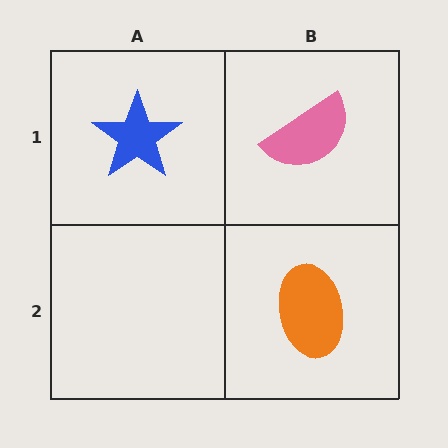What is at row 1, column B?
A pink semicircle.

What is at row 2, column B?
An orange ellipse.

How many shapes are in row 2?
1 shape.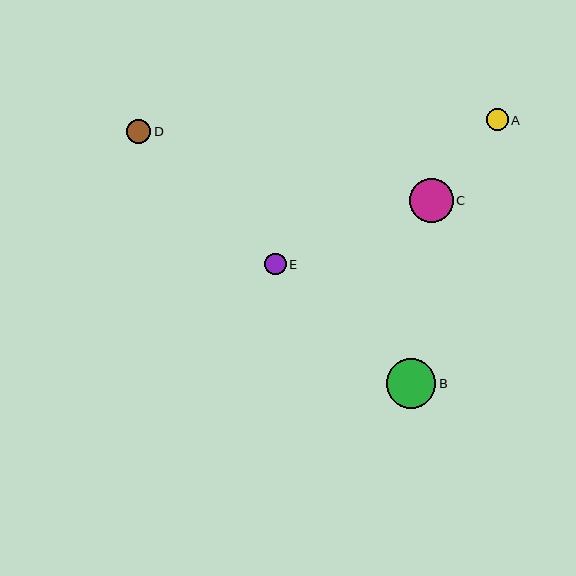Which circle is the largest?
Circle B is the largest with a size of approximately 50 pixels.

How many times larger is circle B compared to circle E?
Circle B is approximately 2.3 times the size of circle E.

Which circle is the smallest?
Circle E is the smallest with a size of approximately 22 pixels.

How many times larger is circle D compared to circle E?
Circle D is approximately 1.1 times the size of circle E.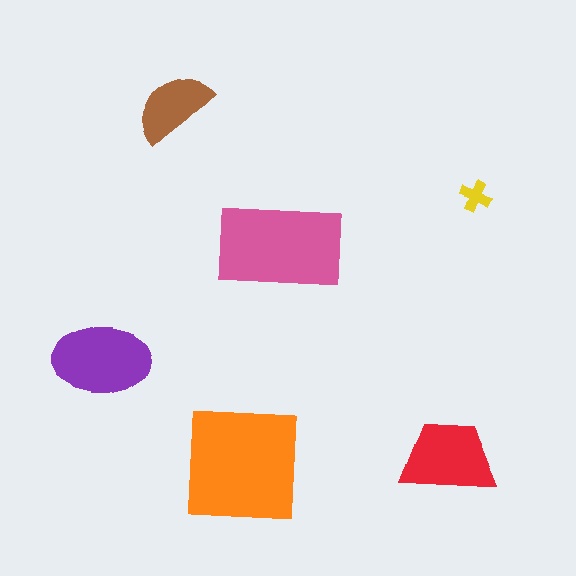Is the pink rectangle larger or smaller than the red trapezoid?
Larger.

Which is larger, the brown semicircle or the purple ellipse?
The purple ellipse.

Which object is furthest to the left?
The purple ellipse is leftmost.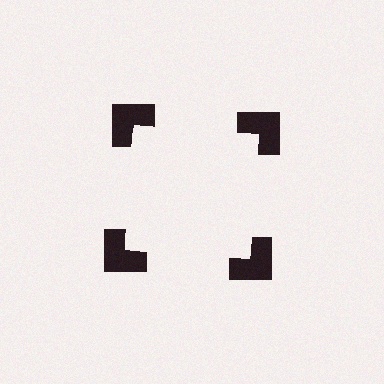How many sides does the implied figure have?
4 sides.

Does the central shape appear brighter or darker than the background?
It typically appears slightly brighter than the background, even though no actual brightness change is drawn.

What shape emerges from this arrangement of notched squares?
An illusory square — its edges are inferred from the aligned wedge cuts in the notched squares, not physically drawn.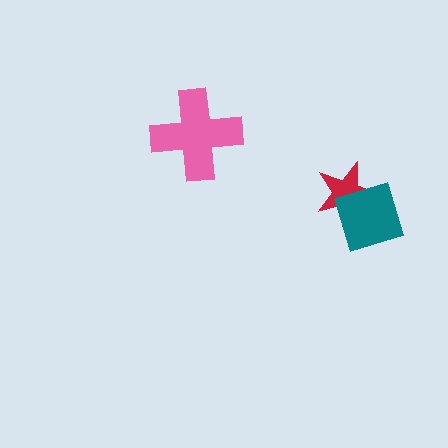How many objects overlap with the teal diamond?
1 object overlaps with the teal diamond.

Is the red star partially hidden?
Yes, it is partially covered by another shape.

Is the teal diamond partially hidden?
No, no other shape covers it.